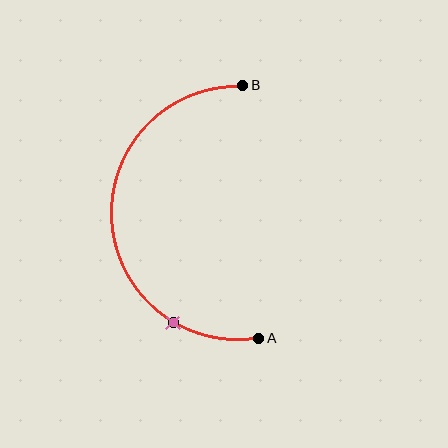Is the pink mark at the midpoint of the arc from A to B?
No. The pink mark lies on the arc but is closer to endpoint A. The arc midpoint would be at the point on the curve equidistant along the arc from both A and B.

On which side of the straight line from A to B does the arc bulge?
The arc bulges to the left of the straight line connecting A and B.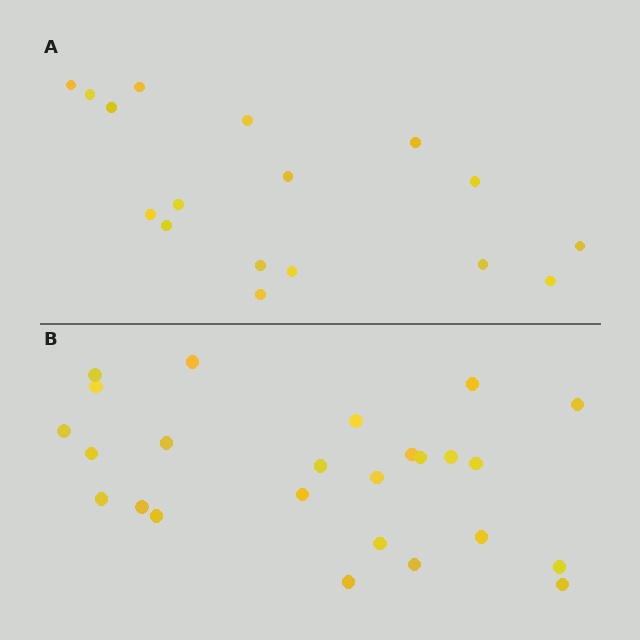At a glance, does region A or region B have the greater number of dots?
Region B (the bottom region) has more dots.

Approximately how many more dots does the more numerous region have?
Region B has roughly 8 or so more dots than region A.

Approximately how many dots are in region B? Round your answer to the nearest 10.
About 20 dots. (The exact count is 25, which rounds to 20.)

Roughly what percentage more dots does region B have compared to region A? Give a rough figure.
About 45% more.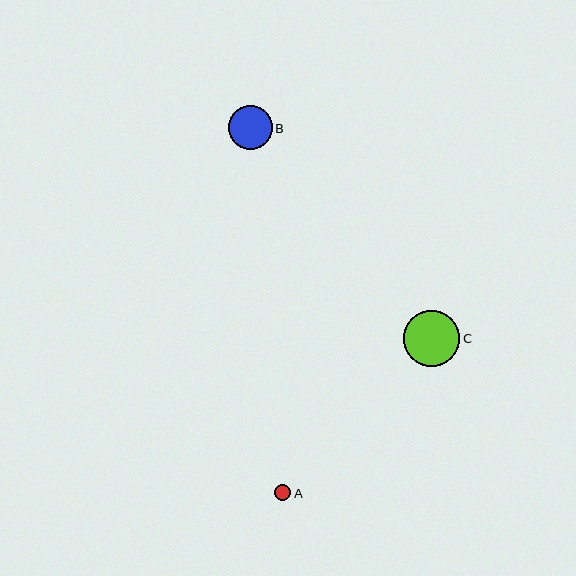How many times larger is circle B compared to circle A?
Circle B is approximately 2.8 times the size of circle A.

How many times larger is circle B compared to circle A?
Circle B is approximately 2.8 times the size of circle A.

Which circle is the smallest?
Circle A is the smallest with a size of approximately 16 pixels.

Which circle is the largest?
Circle C is the largest with a size of approximately 56 pixels.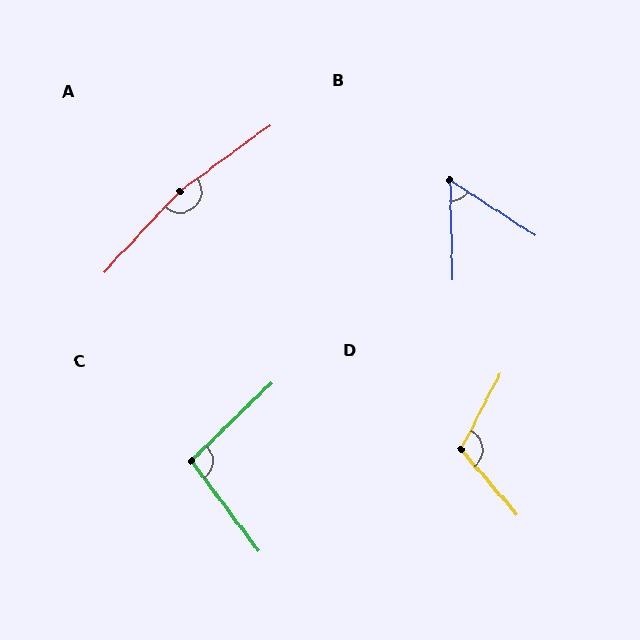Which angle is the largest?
A, at approximately 169 degrees.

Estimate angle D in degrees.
Approximately 112 degrees.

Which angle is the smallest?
B, at approximately 56 degrees.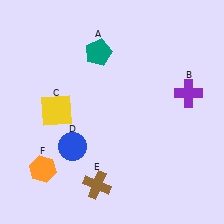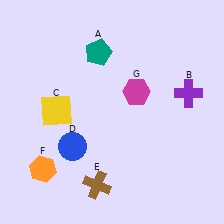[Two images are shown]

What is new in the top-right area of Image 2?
A magenta hexagon (G) was added in the top-right area of Image 2.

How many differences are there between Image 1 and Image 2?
There is 1 difference between the two images.